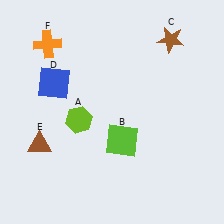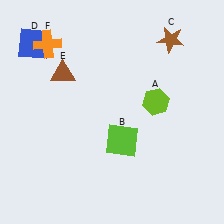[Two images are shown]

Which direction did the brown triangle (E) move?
The brown triangle (E) moved up.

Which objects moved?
The objects that moved are: the lime hexagon (A), the blue square (D), the brown triangle (E).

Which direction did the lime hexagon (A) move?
The lime hexagon (A) moved right.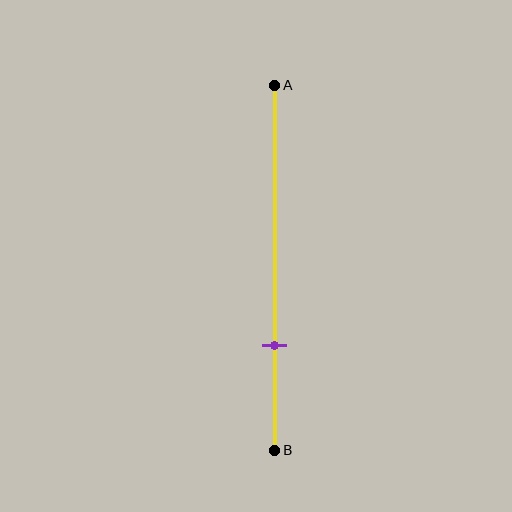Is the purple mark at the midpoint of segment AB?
No, the mark is at about 70% from A, not at the 50% midpoint.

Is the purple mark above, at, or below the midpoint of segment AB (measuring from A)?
The purple mark is below the midpoint of segment AB.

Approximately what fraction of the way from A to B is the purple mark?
The purple mark is approximately 70% of the way from A to B.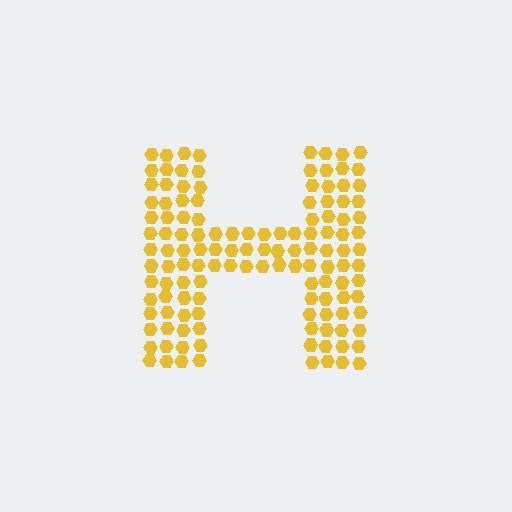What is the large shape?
The large shape is the letter H.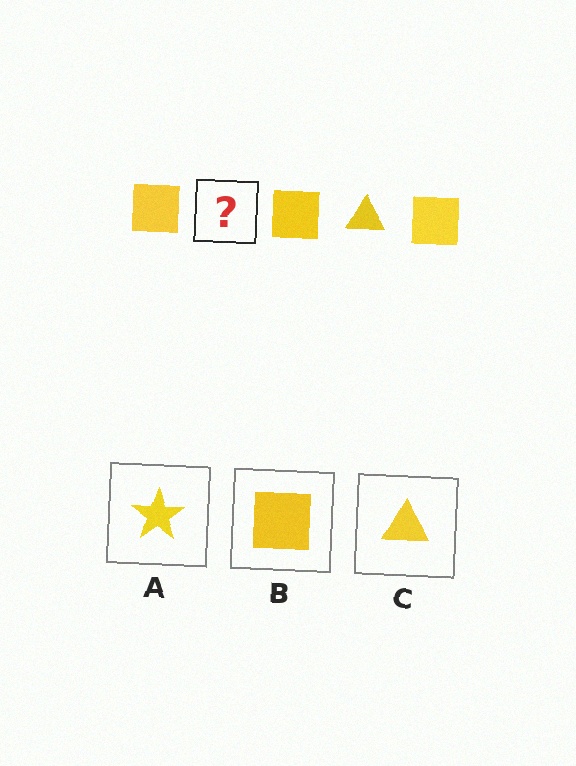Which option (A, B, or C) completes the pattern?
C.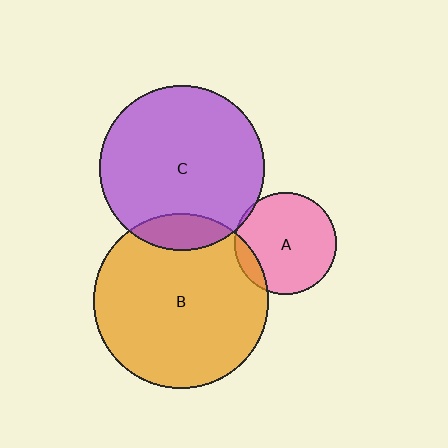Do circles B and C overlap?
Yes.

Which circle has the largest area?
Circle B (orange).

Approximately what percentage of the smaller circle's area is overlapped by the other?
Approximately 10%.